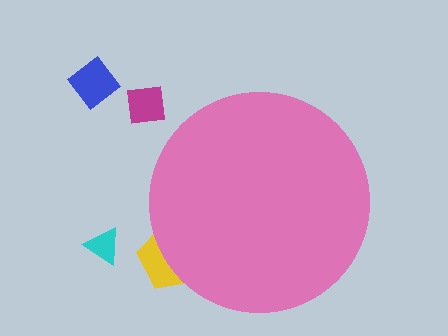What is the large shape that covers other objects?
A pink circle.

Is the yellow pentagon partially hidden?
Yes, the yellow pentagon is partially hidden behind the pink circle.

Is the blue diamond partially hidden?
No, the blue diamond is fully visible.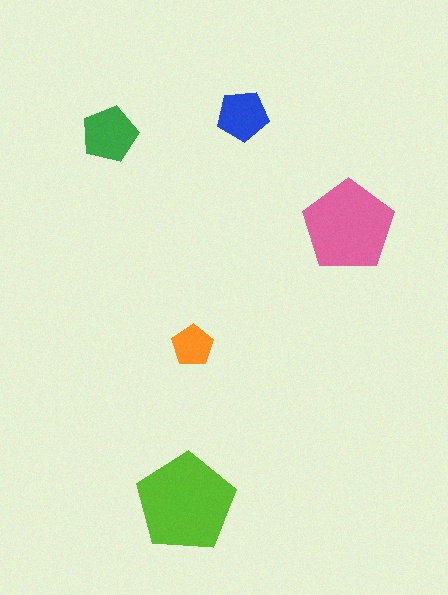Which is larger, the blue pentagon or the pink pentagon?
The pink one.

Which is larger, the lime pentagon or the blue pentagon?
The lime one.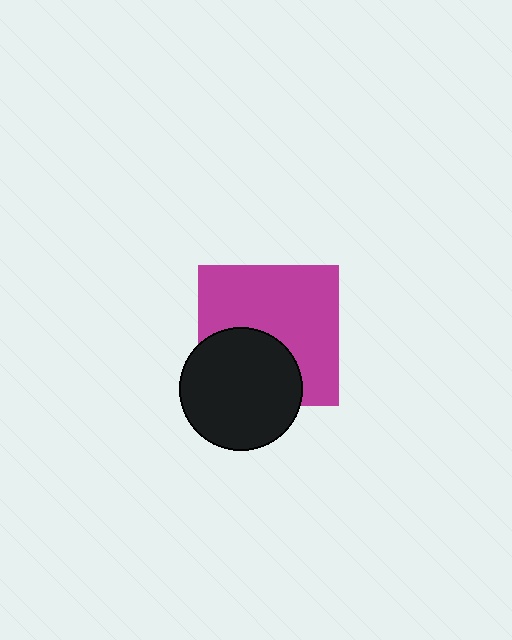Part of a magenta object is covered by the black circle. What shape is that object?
It is a square.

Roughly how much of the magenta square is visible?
About half of it is visible (roughly 64%).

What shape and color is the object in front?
The object in front is a black circle.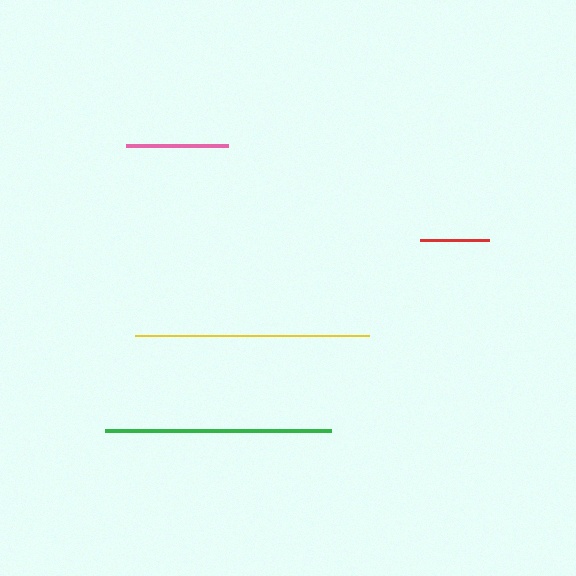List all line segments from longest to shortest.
From longest to shortest: yellow, green, pink, red.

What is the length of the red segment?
The red segment is approximately 69 pixels long.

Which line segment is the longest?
The yellow line is the longest at approximately 235 pixels.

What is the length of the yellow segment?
The yellow segment is approximately 235 pixels long.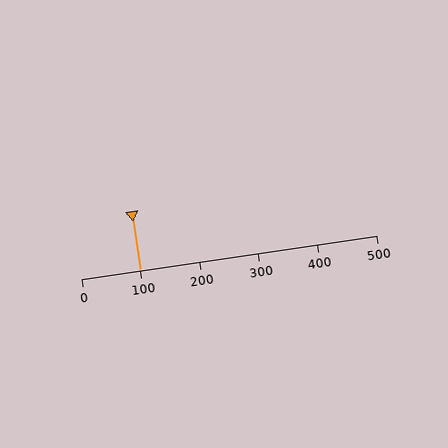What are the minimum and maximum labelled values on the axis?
The axis runs from 0 to 500.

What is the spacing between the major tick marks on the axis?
The major ticks are spaced 100 apart.